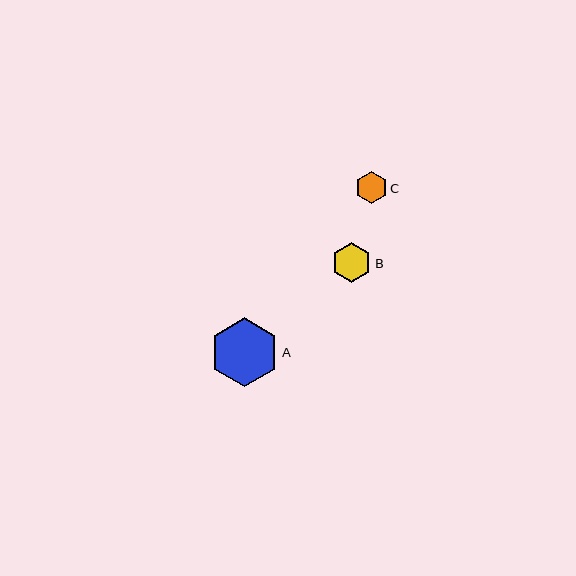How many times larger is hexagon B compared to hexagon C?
Hexagon B is approximately 1.3 times the size of hexagon C.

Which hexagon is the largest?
Hexagon A is the largest with a size of approximately 69 pixels.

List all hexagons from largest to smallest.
From largest to smallest: A, B, C.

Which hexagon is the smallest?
Hexagon C is the smallest with a size of approximately 32 pixels.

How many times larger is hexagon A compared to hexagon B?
Hexagon A is approximately 1.7 times the size of hexagon B.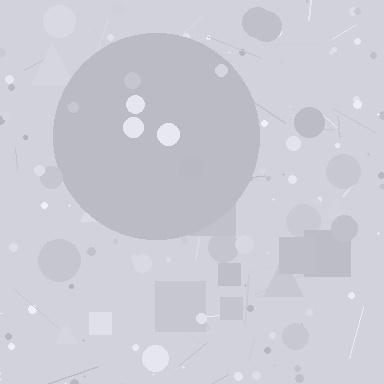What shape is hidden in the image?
A circle is hidden in the image.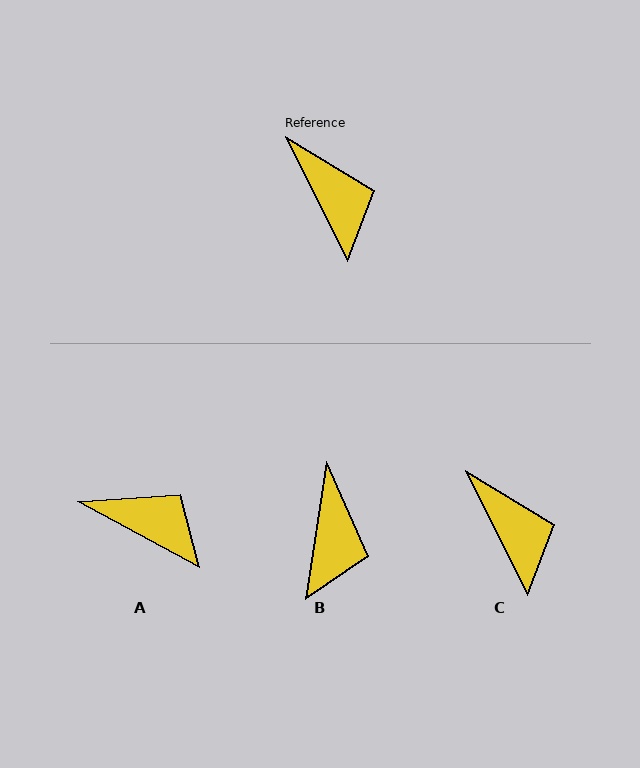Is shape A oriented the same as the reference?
No, it is off by about 35 degrees.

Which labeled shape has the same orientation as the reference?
C.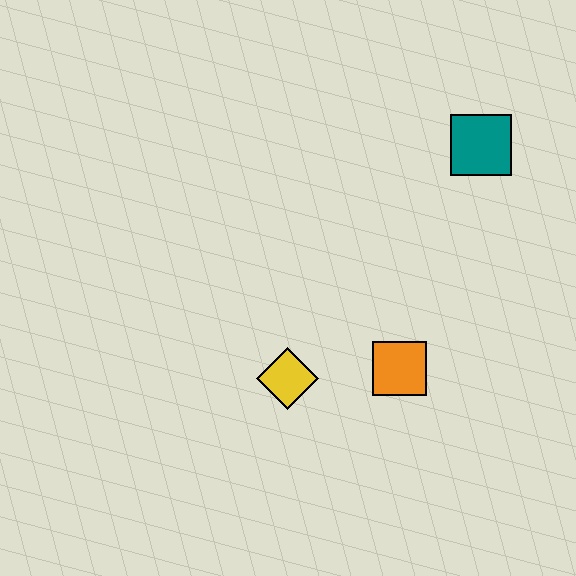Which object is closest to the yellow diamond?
The orange square is closest to the yellow diamond.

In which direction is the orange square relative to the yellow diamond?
The orange square is to the right of the yellow diamond.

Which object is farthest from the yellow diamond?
The teal square is farthest from the yellow diamond.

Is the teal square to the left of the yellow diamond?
No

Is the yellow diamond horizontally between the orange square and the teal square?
No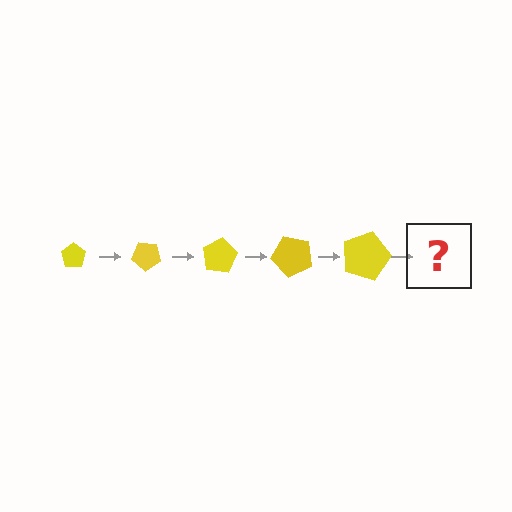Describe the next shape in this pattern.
It should be a pentagon, larger than the previous one and rotated 200 degrees from the start.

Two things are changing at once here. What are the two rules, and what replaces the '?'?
The two rules are that the pentagon grows larger each step and it rotates 40 degrees each step. The '?' should be a pentagon, larger than the previous one and rotated 200 degrees from the start.